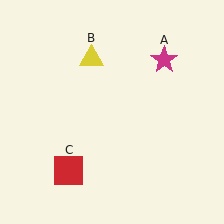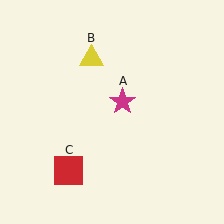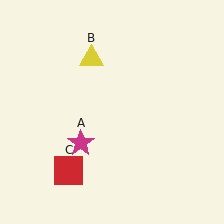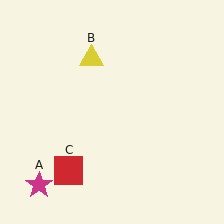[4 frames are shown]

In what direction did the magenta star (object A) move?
The magenta star (object A) moved down and to the left.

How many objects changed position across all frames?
1 object changed position: magenta star (object A).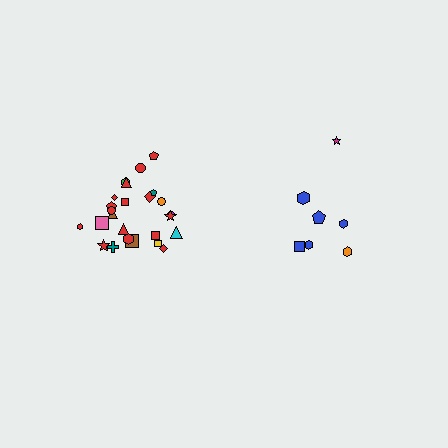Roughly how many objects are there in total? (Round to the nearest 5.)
Roughly 30 objects in total.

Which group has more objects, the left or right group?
The left group.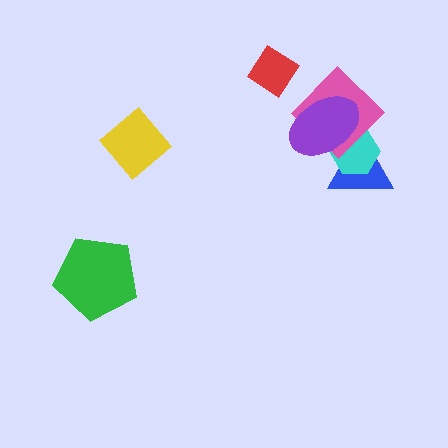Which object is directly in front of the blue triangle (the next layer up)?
The cyan hexagon is directly in front of the blue triangle.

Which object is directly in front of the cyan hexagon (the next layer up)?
The pink diamond is directly in front of the cyan hexagon.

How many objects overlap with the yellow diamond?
0 objects overlap with the yellow diamond.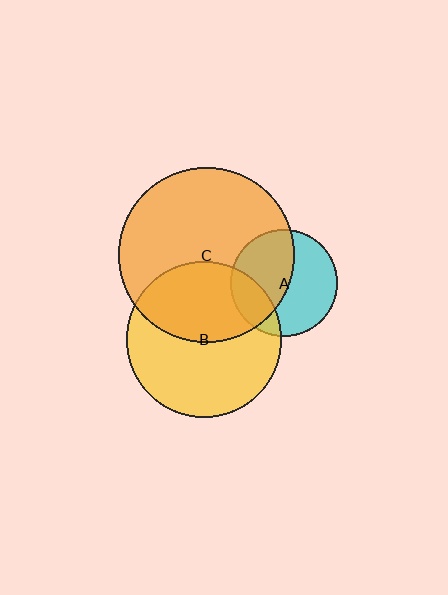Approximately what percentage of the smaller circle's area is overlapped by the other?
Approximately 50%.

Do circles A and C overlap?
Yes.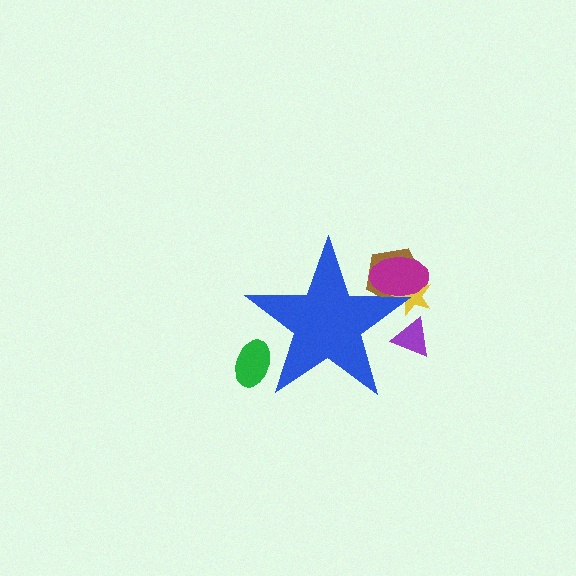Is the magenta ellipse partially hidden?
Yes, the magenta ellipse is partially hidden behind the blue star.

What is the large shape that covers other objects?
A blue star.